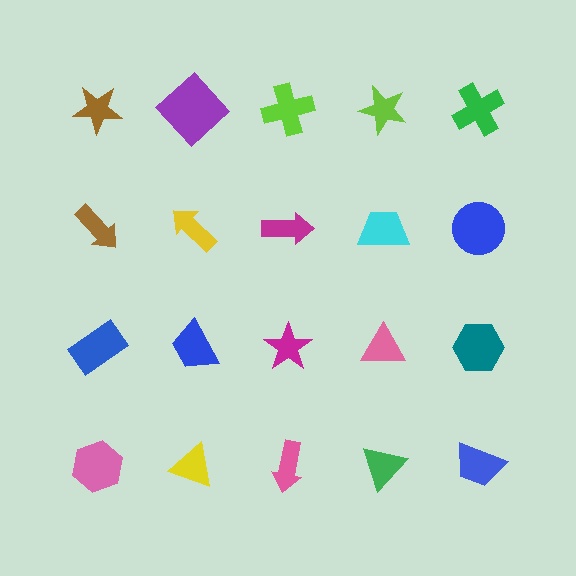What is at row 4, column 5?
A blue trapezoid.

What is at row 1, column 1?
A brown star.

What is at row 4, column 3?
A pink arrow.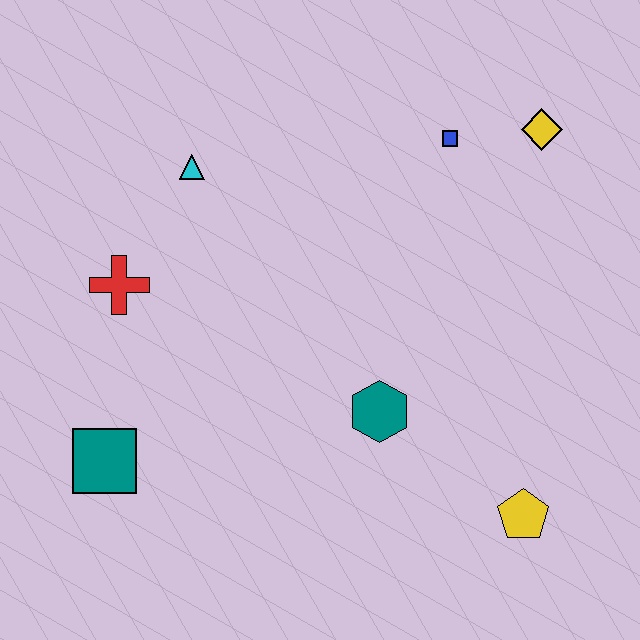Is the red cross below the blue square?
Yes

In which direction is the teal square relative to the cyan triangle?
The teal square is below the cyan triangle.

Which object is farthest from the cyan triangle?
The yellow pentagon is farthest from the cyan triangle.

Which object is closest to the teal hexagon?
The yellow pentagon is closest to the teal hexagon.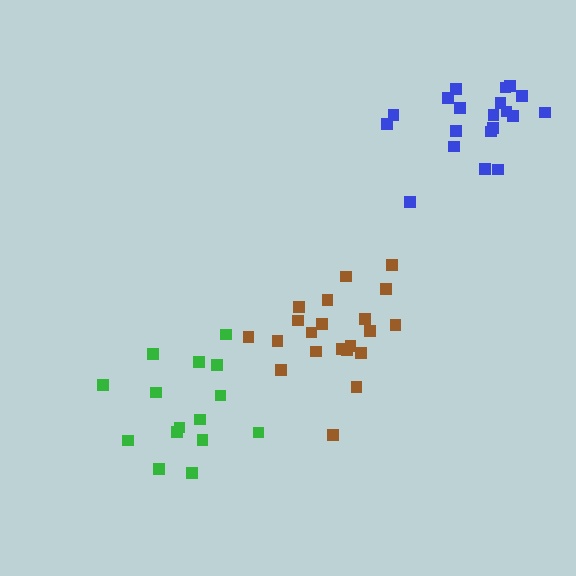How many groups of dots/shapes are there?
There are 3 groups.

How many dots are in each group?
Group 1: 20 dots, Group 2: 21 dots, Group 3: 15 dots (56 total).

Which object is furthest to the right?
The blue cluster is rightmost.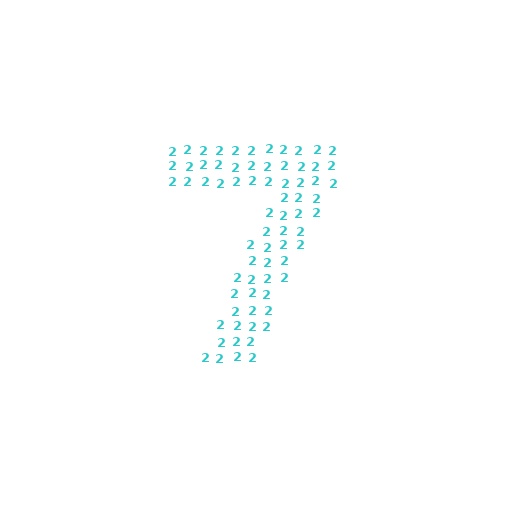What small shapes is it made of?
It is made of small digit 2's.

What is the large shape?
The large shape is the digit 7.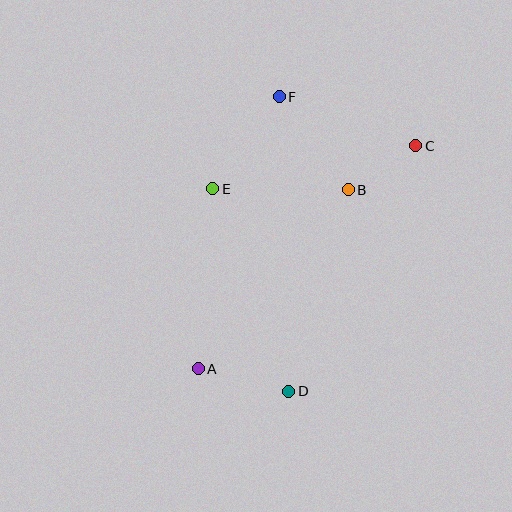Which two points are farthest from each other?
Points A and C are farthest from each other.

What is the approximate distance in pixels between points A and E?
The distance between A and E is approximately 181 pixels.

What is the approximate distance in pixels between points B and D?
The distance between B and D is approximately 210 pixels.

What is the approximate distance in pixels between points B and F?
The distance between B and F is approximately 116 pixels.